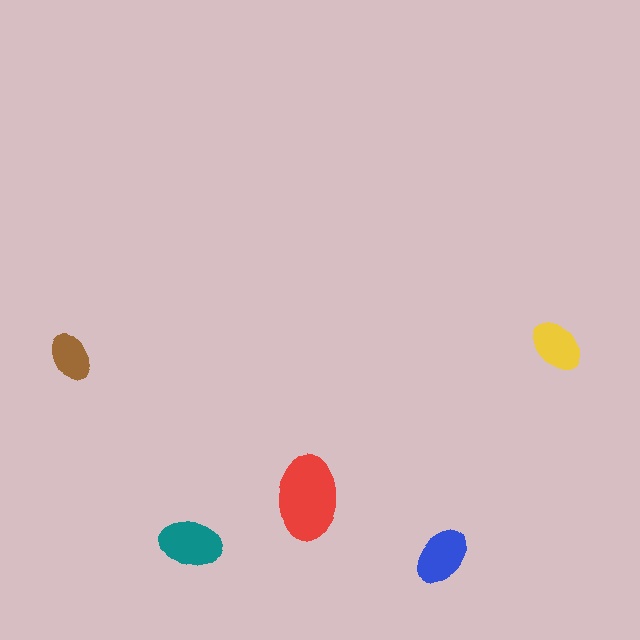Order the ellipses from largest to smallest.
the red one, the teal one, the blue one, the yellow one, the brown one.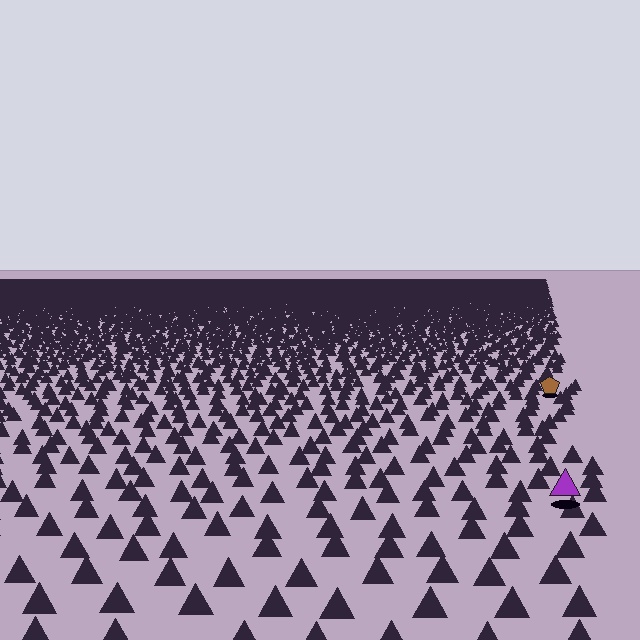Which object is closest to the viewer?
The purple triangle is closest. The texture marks near it are larger and more spread out.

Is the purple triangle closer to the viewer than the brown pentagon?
Yes. The purple triangle is closer — you can tell from the texture gradient: the ground texture is coarser near it.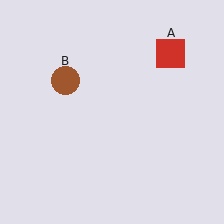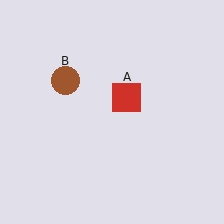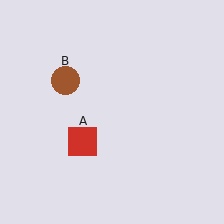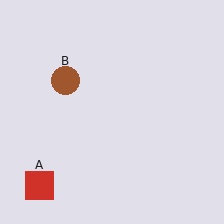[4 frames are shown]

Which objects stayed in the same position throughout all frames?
Brown circle (object B) remained stationary.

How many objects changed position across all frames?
1 object changed position: red square (object A).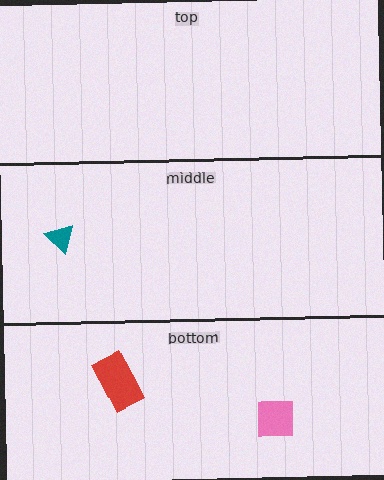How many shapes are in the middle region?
1.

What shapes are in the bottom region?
The pink square, the red rectangle.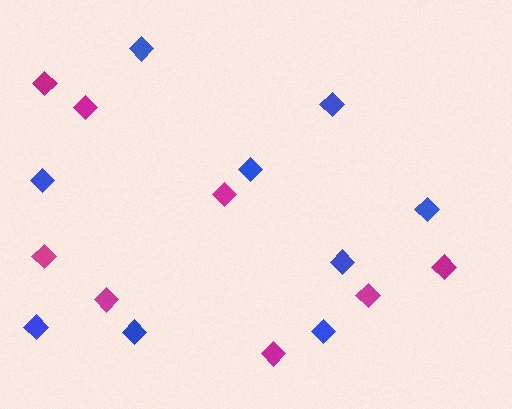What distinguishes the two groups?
There are 2 groups: one group of blue diamonds (9) and one group of magenta diamonds (8).